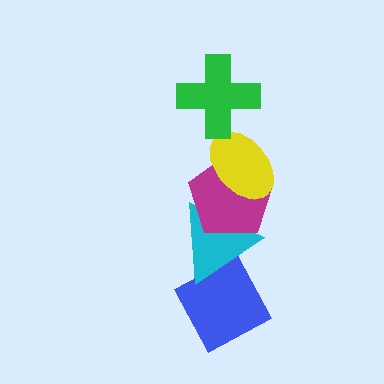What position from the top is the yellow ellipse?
The yellow ellipse is 2nd from the top.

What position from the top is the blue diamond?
The blue diamond is 5th from the top.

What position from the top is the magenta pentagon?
The magenta pentagon is 3rd from the top.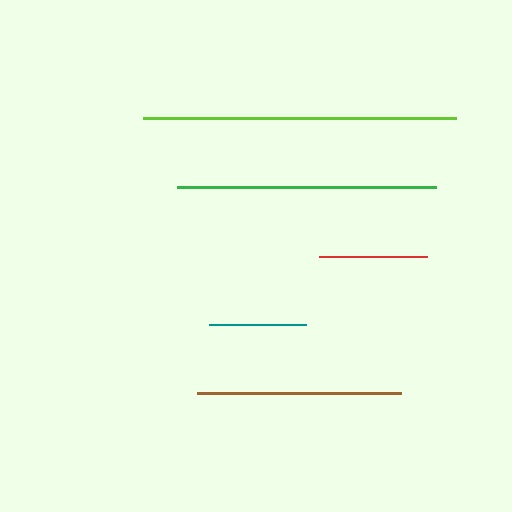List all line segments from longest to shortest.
From longest to shortest: lime, green, brown, red, teal.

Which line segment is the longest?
The lime line is the longest at approximately 313 pixels.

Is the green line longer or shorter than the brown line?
The green line is longer than the brown line.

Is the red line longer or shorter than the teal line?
The red line is longer than the teal line.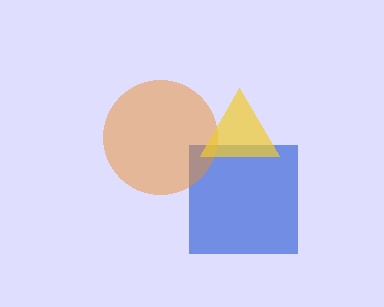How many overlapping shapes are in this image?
There are 3 overlapping shapes in the image.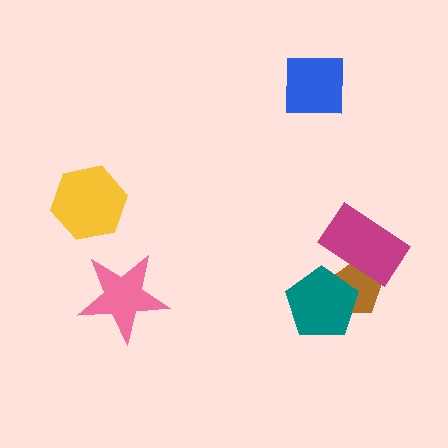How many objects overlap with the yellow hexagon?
0 objects overlap with the yellow hexagon.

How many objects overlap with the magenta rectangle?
1 object overlaps with the magenta rectangle.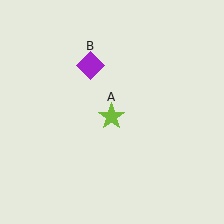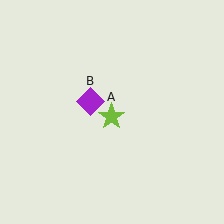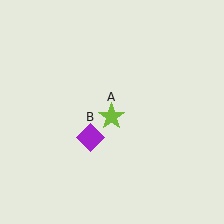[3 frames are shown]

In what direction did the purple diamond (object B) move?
The purple diamond (object B) moved down.